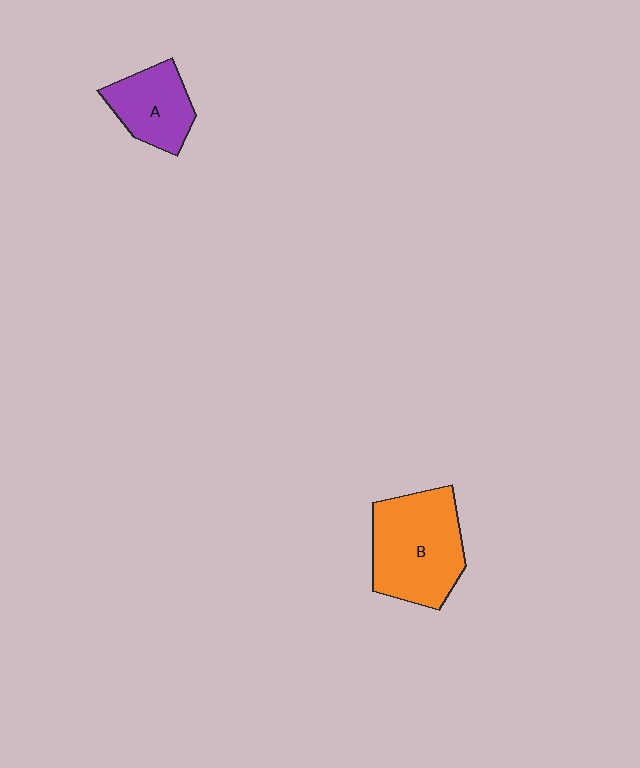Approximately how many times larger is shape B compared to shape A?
Approximately 1.7 times.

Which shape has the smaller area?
Shape A (purple).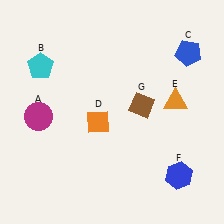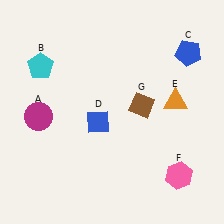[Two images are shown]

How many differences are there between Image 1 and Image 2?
There are 2 differences between the two images.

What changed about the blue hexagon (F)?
In Image 1, F is blue. In Image 2, it changed to pink.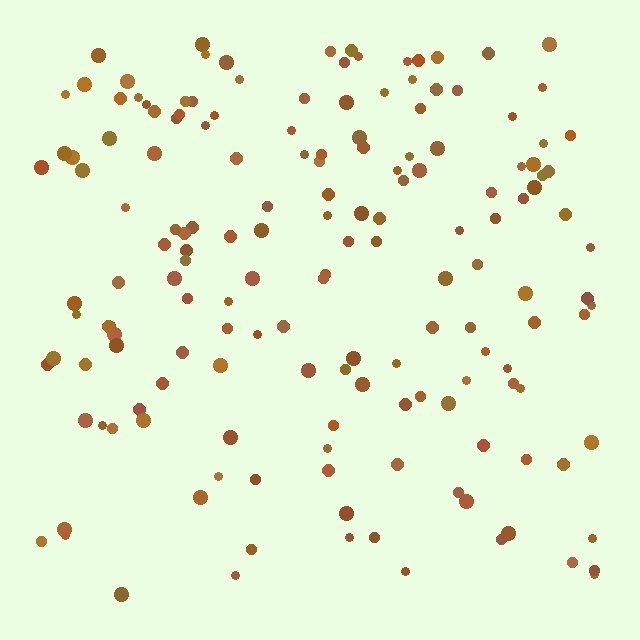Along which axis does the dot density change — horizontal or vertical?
Vertical.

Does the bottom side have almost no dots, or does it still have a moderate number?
Still a moderate number, just noticeably fewer than the top.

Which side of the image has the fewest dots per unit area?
The bottom.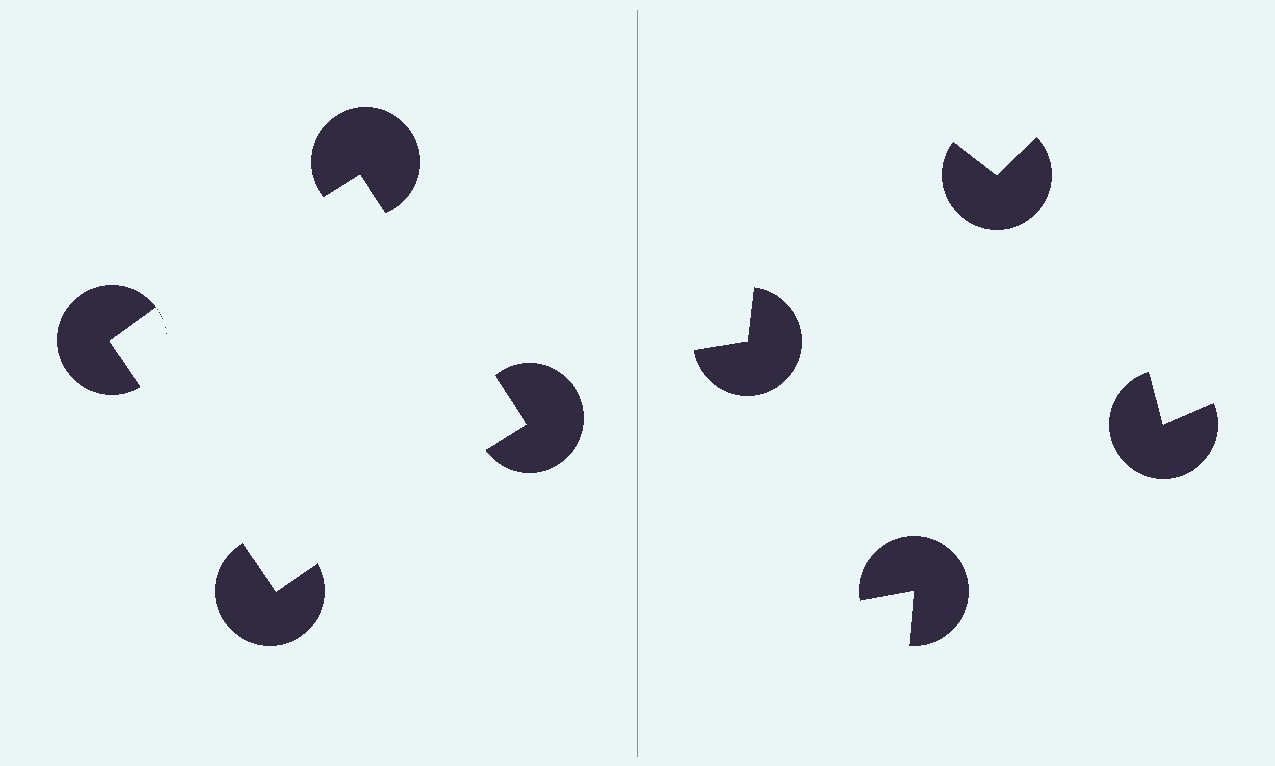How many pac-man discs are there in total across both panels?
8 — 4 on each side.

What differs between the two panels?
The pac-man discs are positioned identically on both sides; only the wedge orientations differ. On the left they align to a square; on the right they are misaligned.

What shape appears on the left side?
An illusory square.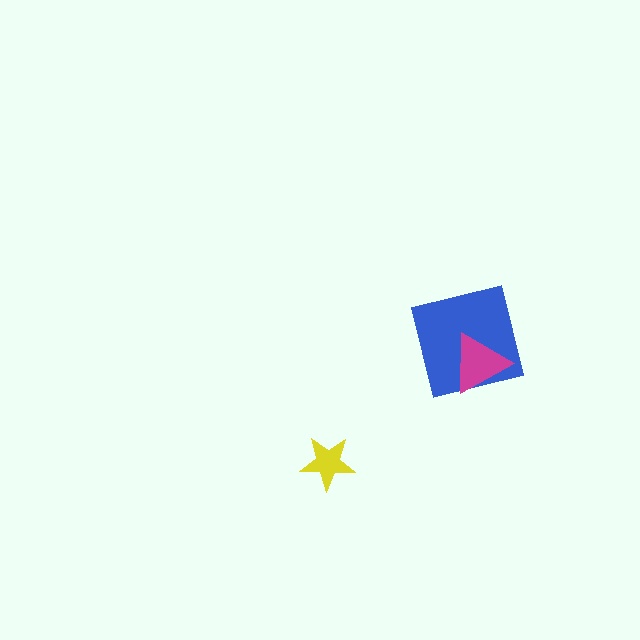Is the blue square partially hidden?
Yes, it is partially covered by another shape.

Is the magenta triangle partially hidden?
No, no other shape covers it.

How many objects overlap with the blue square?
1 object overlaps with the blue square.